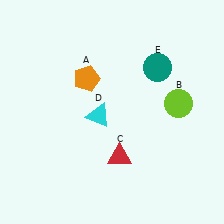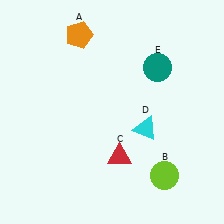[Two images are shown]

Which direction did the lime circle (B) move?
The lime circle (B) moved down.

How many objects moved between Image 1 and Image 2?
3 objects moved between the two images.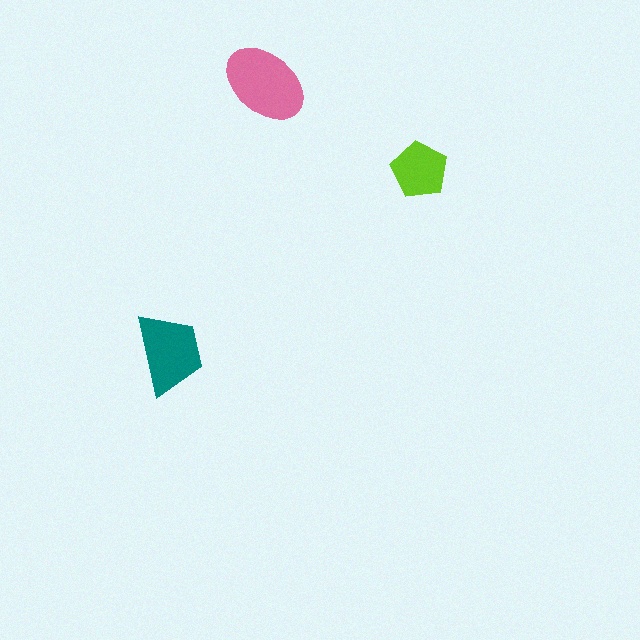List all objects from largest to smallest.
The pink ellipse, the teal trapezoid, the lime pentagon.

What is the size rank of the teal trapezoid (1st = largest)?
2nd.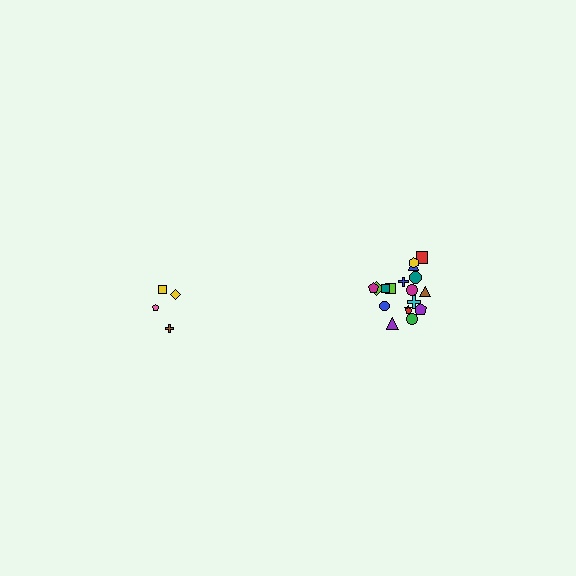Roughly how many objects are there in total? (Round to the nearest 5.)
Roughly 20 objects in total.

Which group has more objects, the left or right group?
The right group.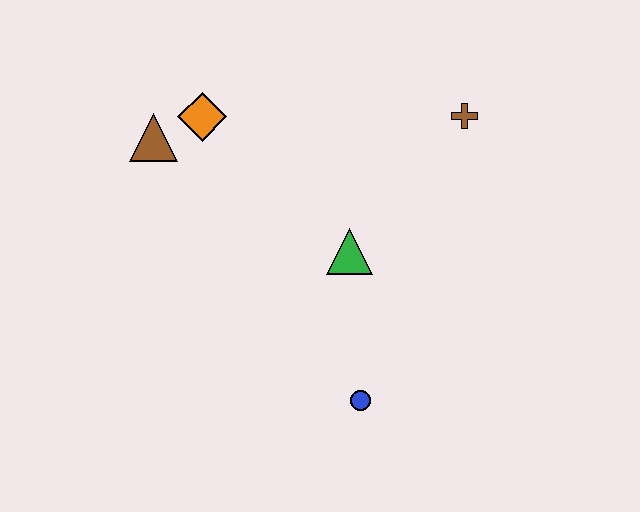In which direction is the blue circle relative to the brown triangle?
The blue circle is below the brown triangle.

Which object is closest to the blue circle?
The green triangle is closest to the blue circle.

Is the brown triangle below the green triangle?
No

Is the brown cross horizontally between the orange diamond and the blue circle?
No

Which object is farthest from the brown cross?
The brown triangle is farthest from the brown cross.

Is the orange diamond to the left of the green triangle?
Yes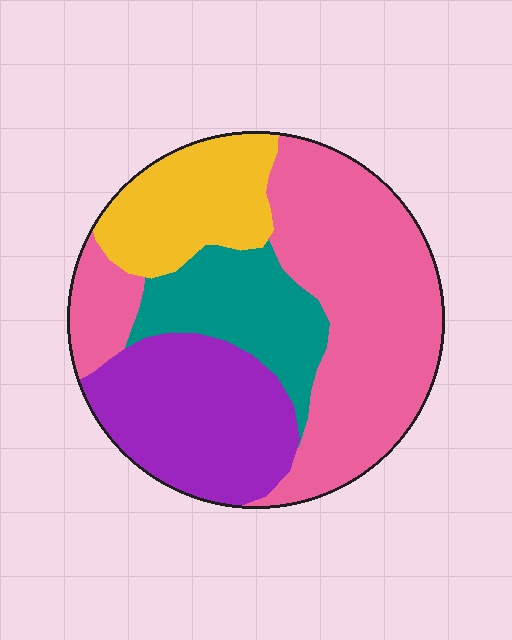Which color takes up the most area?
Pink, at roughly 45%.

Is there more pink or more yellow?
Pink.